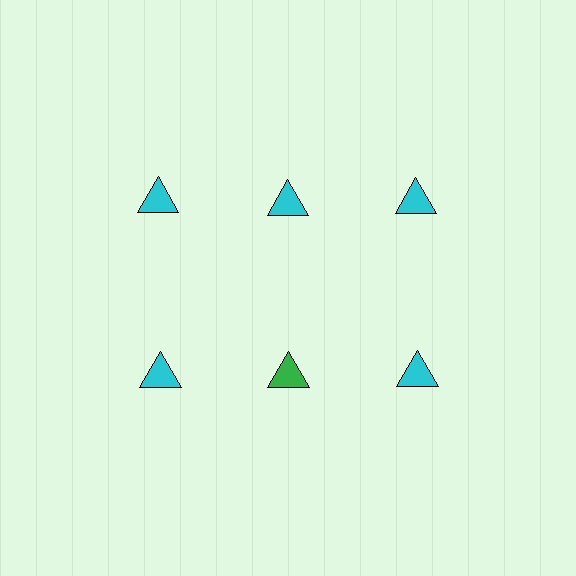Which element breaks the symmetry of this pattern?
The green triangle in the second row, second from left column breaks the symmetry. All other shapes are cyan triangles.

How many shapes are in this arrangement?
There are 6 shapes arranged in a grid pattern.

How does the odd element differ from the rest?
It has a different color: green instead of cyan.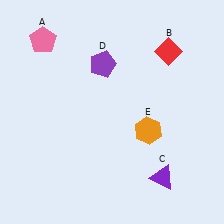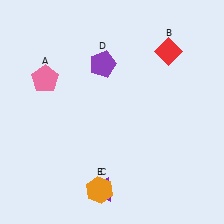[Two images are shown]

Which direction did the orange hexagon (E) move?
The orange hexagon (E) moved down.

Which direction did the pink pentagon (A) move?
The pink pentagon (A) moved down.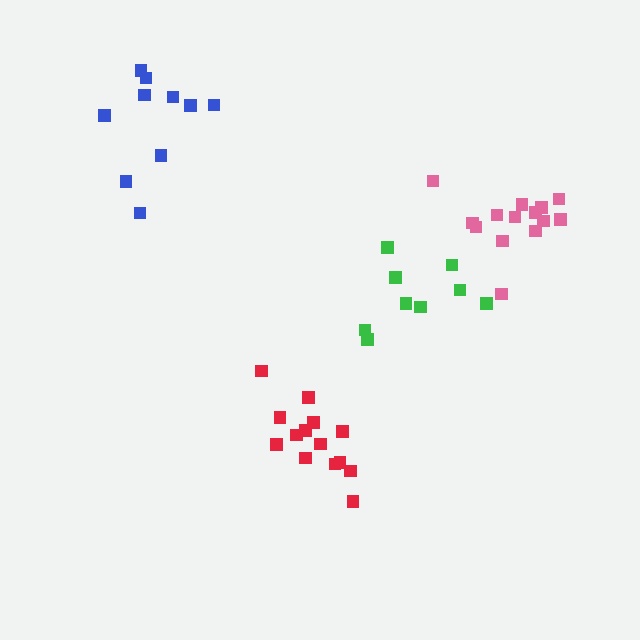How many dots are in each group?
Group 1: 10 dots, Group 2: 9 dots, Group 3: 14 dots, Group 4: 14 dots (47 total).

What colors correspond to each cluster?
The clusters are colored: blue, green, pink, red.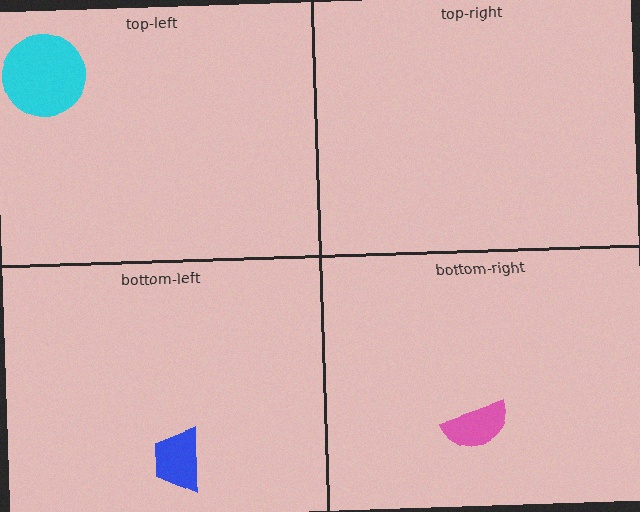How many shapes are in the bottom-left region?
1.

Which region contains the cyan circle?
The top-left region.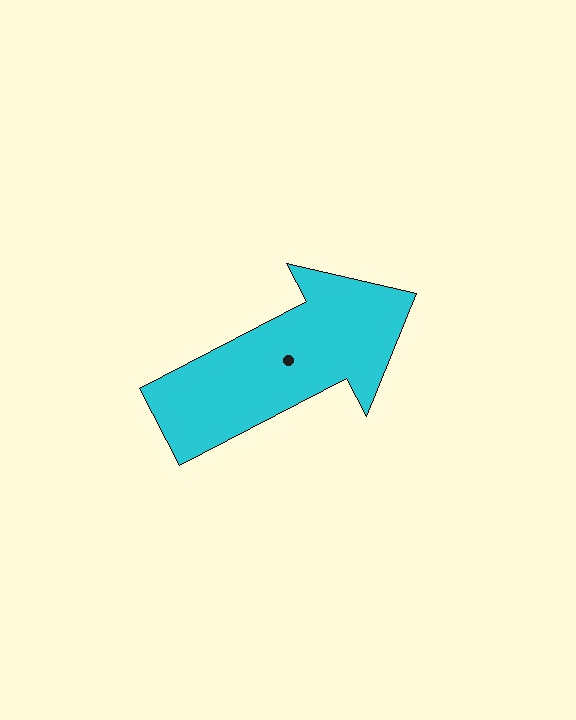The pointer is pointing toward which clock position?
Roughly 2 o'clock.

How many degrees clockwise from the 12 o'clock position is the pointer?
Approximately 63 degrees.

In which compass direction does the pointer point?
Northeast.